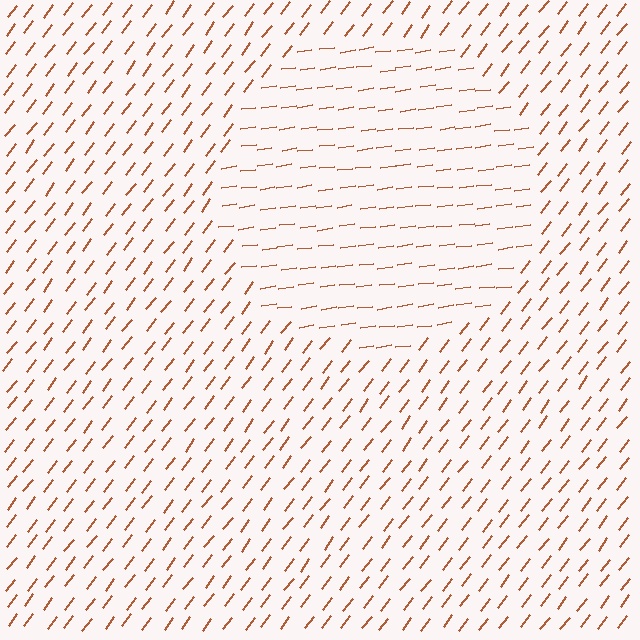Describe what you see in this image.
The image is filled with small brown line segments. A circle region in the image has lines oriented differently from the surrounding lines, creating a visible texture boundary.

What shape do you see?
I see a circle.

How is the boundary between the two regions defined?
The boundary is defined purely by a change in line orientation (approximately 45 degrees difference). All lines are the same color and thickness.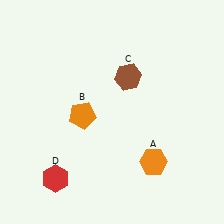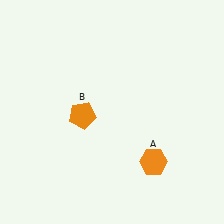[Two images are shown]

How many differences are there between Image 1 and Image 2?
There are 2 differences between the two images.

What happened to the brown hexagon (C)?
The brown hexagon (C) was removed in Image 2. It was in the top-right area of Image 1.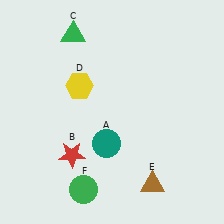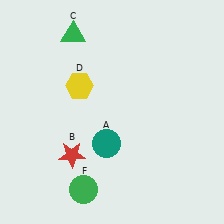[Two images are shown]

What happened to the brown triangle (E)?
The brown triangle (E) was removed in Image 2. It was in the bottom-right area of Image 1.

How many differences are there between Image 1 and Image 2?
There is 1 difference between the two images.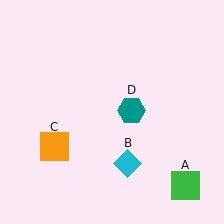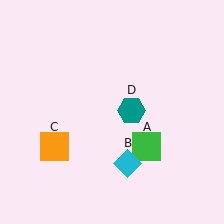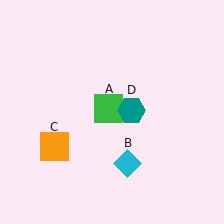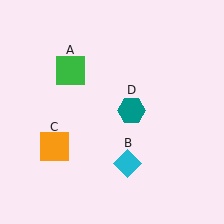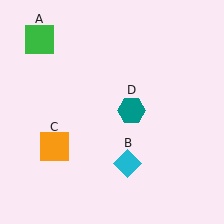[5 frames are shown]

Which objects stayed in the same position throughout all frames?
Cyan diamond (object B) and orange square (object C) and teal hexagon (object D) remained stationary.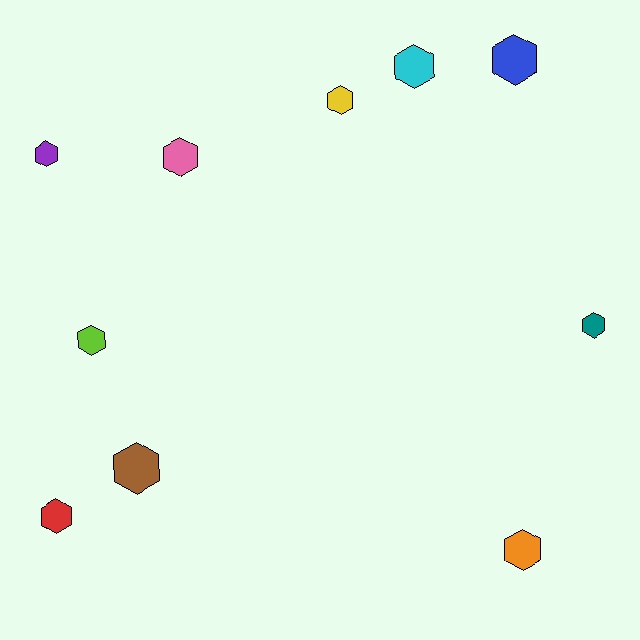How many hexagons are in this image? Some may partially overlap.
There are 10 hexagons.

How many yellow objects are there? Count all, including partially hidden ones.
There is 1 yellow object.